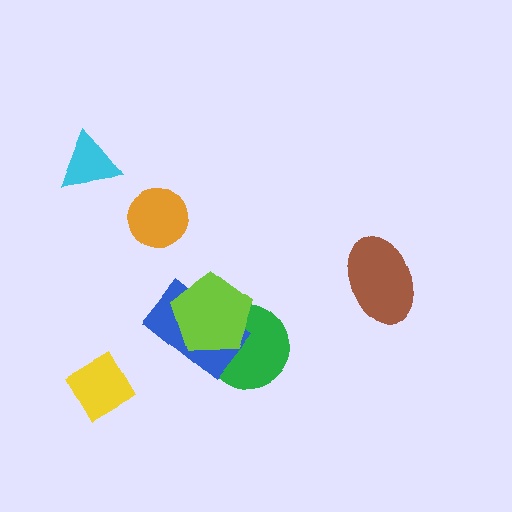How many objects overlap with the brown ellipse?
0 objects overlap with the brown ellipse.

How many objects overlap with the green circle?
2 objects overlap with the green circle.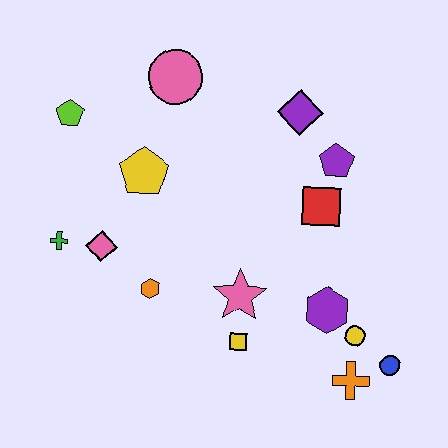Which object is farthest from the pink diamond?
The blue circle is farthest from the pink diamond.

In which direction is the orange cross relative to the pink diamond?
The orange cross is to the right of the pink diamond.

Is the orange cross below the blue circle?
Yes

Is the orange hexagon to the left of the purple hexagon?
Yes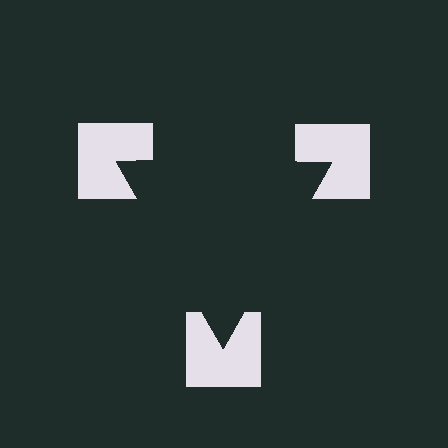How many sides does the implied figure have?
3 sides.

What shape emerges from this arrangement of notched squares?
An illusory triangle — its edges are inferred from the aligned wedge cuts in the notched squares, not physically drawn.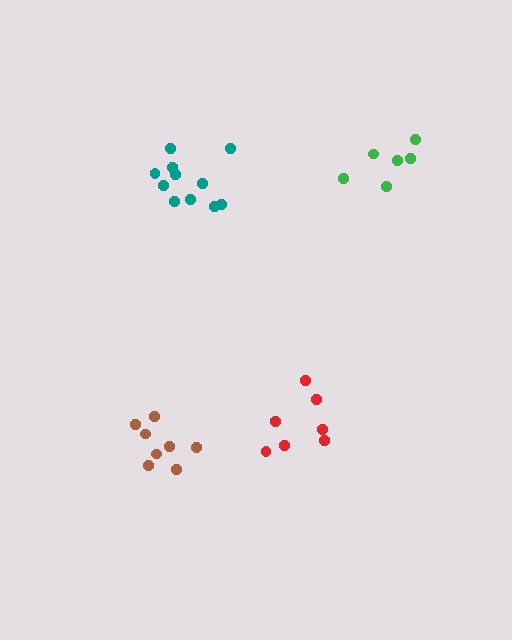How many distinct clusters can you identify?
There are 4 distinct clusters.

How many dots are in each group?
Group 1: 11 dots, Group 2: 7 dots, Group 3: 6 dots, Group 4: 8 dots (32 total).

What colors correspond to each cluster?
The clusters are colored: teal, red, green, brown.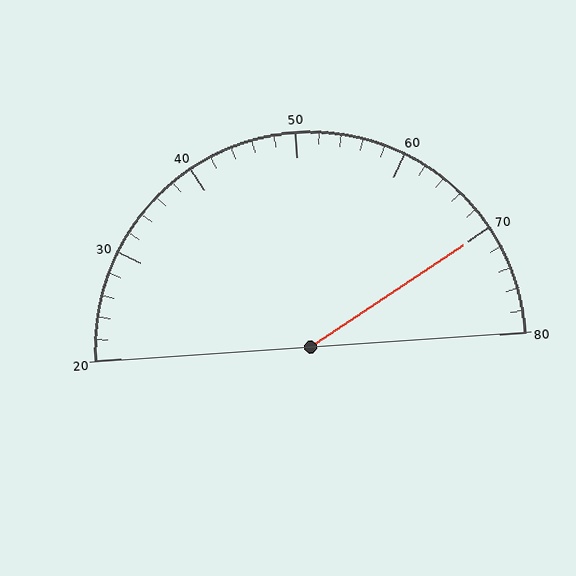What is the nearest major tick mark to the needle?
The nearest major tick mark is 70.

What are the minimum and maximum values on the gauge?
The gauge ranges from 20 to 80.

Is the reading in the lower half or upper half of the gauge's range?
The reading is in the upper half of the range (20 to 80).